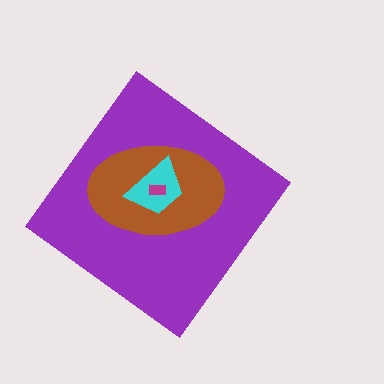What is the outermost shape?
The purple diamond.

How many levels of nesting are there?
4.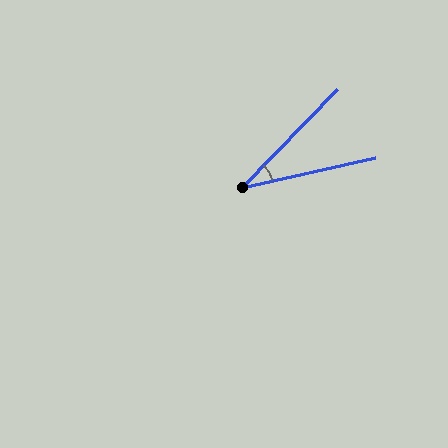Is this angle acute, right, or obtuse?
It is acute.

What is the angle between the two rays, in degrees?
Approximately 33 degrees.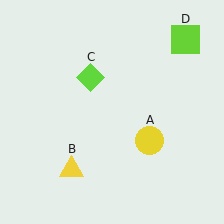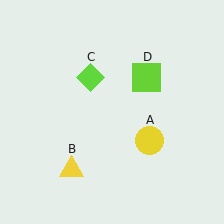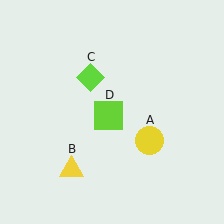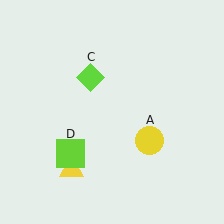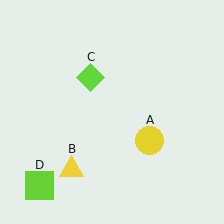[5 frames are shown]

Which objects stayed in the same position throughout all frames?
Yellow circle (object A) and yellow triangle (object B) and lime diamond (object C) remained stationary.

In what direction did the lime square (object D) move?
The lime square (object D) moved down and to the left.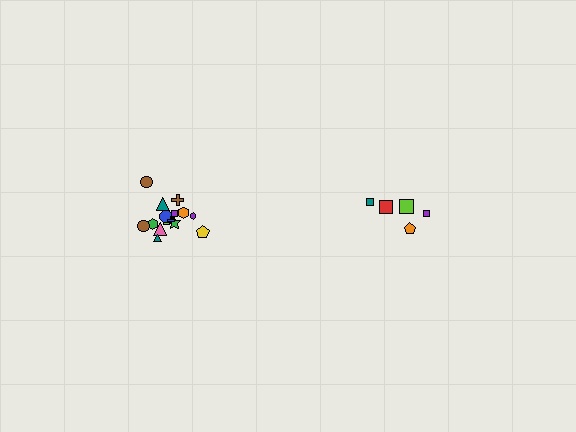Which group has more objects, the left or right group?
The left group.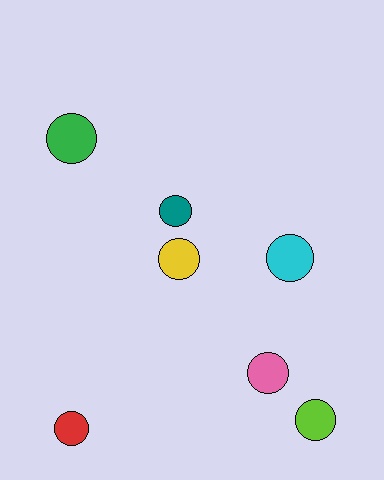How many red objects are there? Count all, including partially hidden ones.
There is 1 red object.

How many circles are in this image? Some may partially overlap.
There are 7 circles.